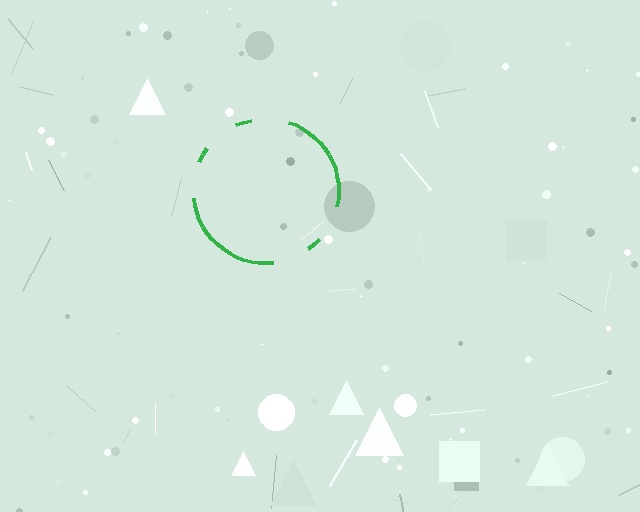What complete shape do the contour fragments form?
The contour fragments form a circle.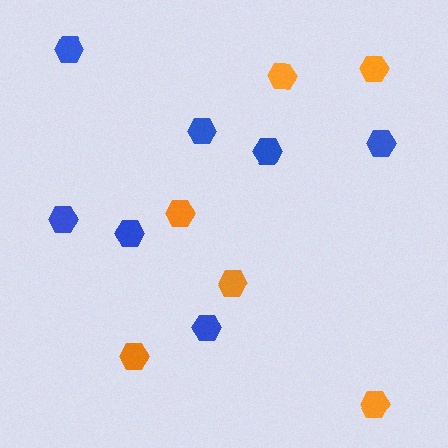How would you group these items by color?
There are 2 groups: one group of blue hexagons (7) and one group of orange hexagons (6).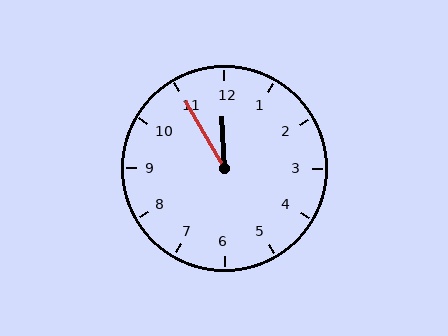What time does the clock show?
11:55.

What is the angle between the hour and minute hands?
Approximately 28 degrees.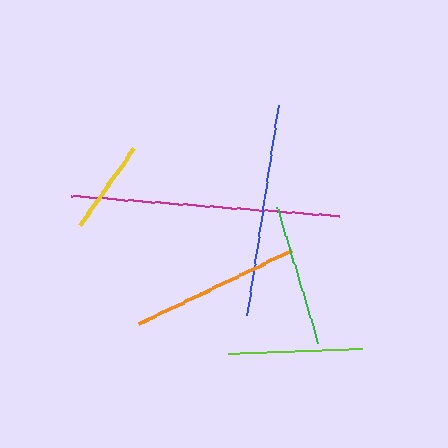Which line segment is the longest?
The magenta line is the longest at approximately 268 pixels.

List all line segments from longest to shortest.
From longest to shortest: magenta, blue, orange, green, lime, yellow.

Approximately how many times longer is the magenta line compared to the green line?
The magenta line is approximately 1.9 times the length of the green line.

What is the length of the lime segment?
The lime segment is approximately 134 pixels long.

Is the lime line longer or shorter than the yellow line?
The lime line is longer than the yellow line.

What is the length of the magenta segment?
The magenta segment is approximately 268 pixels long.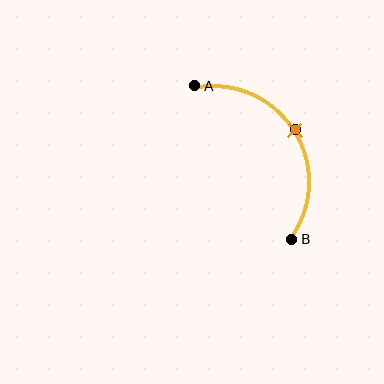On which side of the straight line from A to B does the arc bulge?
The arc bulges to the right of the straight line connecting A and B.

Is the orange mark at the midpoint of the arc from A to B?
Yes. The orange mark lies on the arc at equal arc-length from both A and B — it is the arc midpoint.